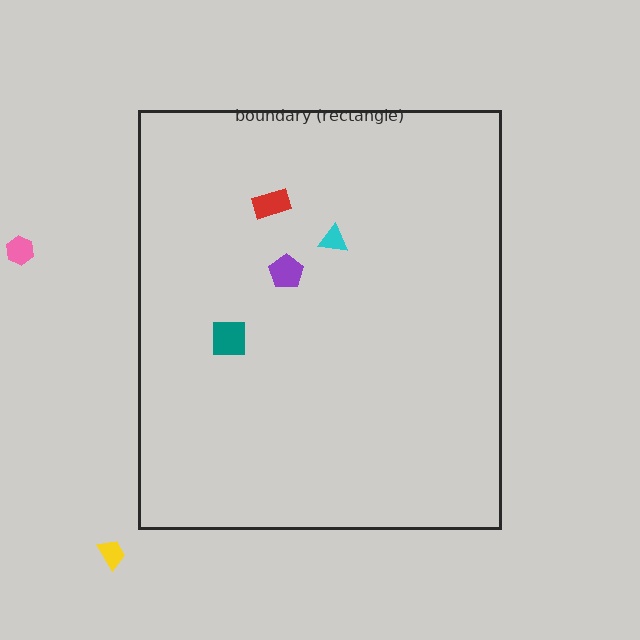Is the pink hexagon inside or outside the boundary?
Outside.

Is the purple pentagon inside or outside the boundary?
Inside.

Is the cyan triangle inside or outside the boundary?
Inside.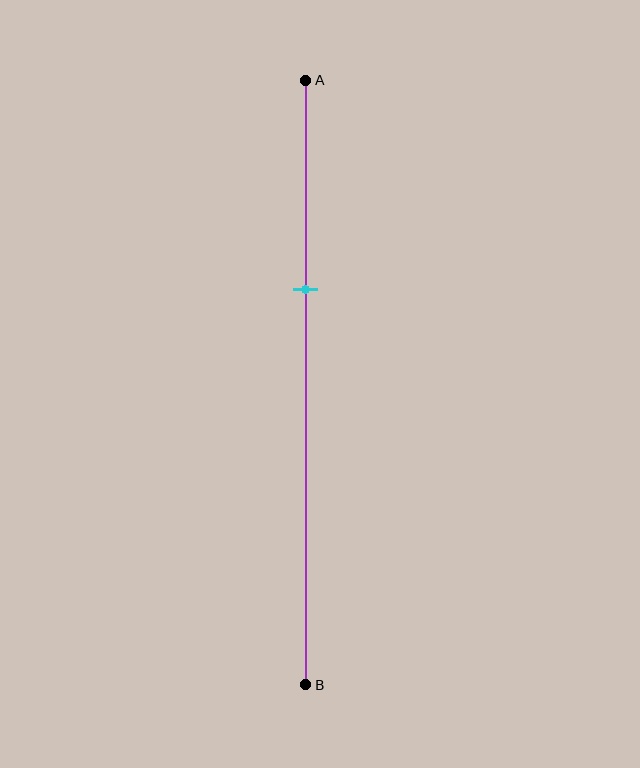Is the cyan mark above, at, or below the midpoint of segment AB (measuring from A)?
The cyan mark is above the midpoint of segment AB.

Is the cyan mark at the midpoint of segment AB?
No, the mark is at about 35% from A, not at the 50% midpoint.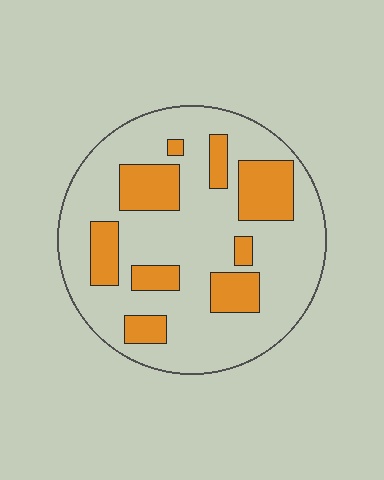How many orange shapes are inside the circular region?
9.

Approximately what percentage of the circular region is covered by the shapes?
Approximately 25%.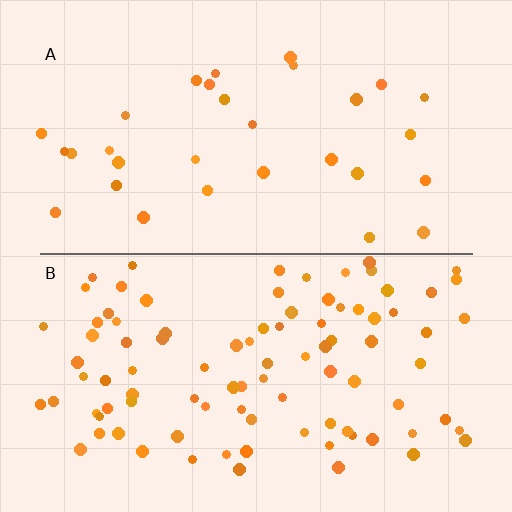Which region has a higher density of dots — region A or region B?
B (the bottom).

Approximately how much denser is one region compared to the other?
Approximately 3.0× — region B over region A.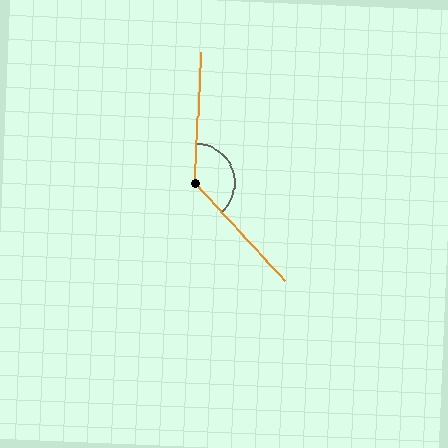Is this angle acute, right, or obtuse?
It is obtuse.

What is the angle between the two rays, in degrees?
Approximately 135 degrees.